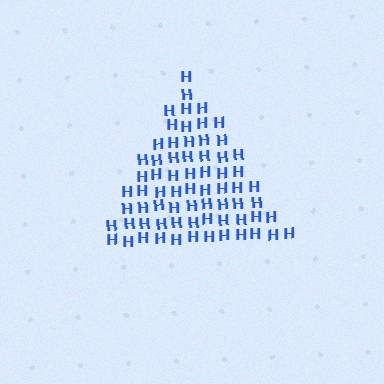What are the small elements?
The small elements are letter H's.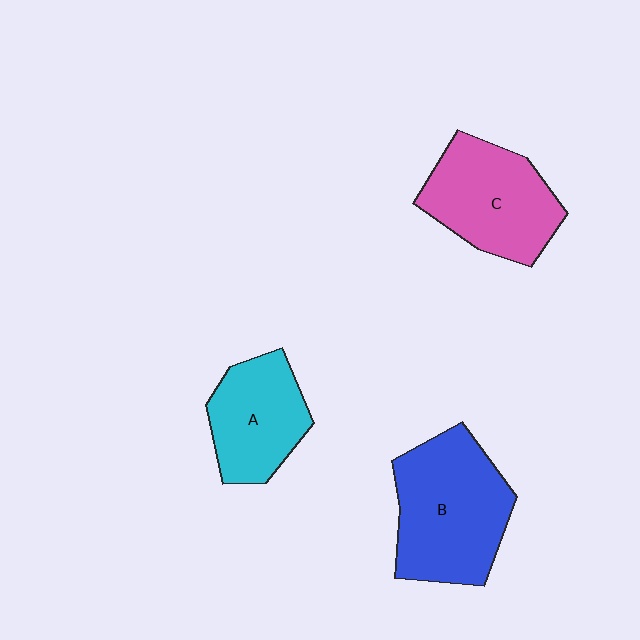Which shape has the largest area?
Shape B (blue).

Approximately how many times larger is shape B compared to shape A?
Approximately 1.5 times.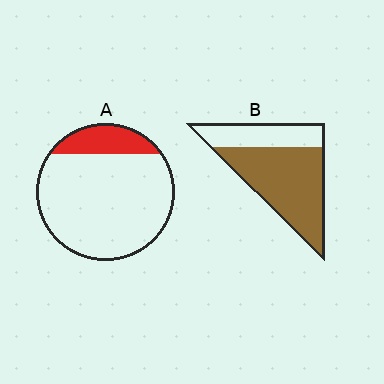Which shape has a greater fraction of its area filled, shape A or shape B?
Shape B.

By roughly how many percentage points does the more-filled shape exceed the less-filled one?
By roughly 50 percentage points (B over A).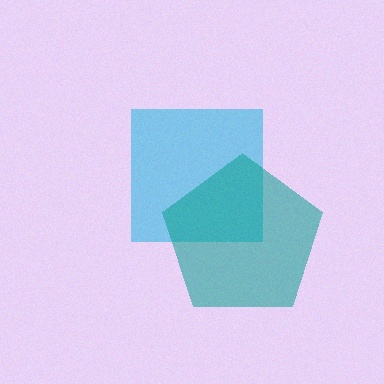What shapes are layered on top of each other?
The layered shapes are: a cyan square, a teal pentagon.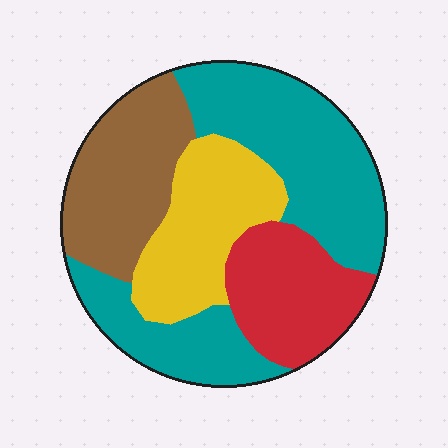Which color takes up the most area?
Teal, at roughly 40%.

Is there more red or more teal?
Teal.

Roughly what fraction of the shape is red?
Red covers 18% of the shape.